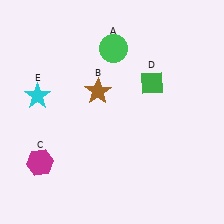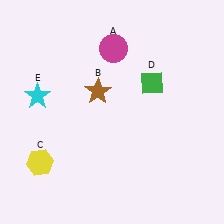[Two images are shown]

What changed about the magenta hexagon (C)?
In Image 1, C is magenta. In Image 2, it changed to yellow.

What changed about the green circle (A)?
In Image 1, A is green. In Image 2, it changed to magenta.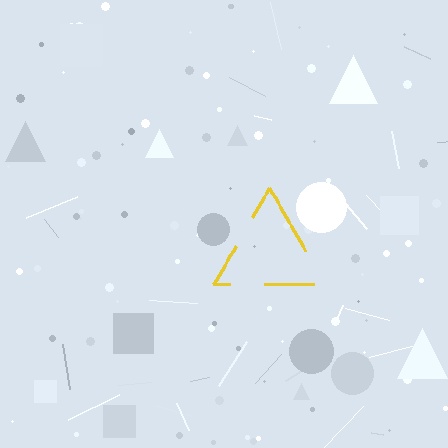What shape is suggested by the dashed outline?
The dashed outline suggests a triangle.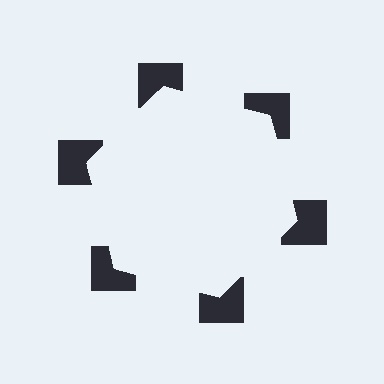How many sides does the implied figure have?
6 sides.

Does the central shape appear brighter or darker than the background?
It typically appears slightly brighter than the background, even though no actual brightness change is drawn.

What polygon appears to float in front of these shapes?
An illusory hexagon — its edges are inferred from the aligned wedge cuts in the notched squares, not physically drawn.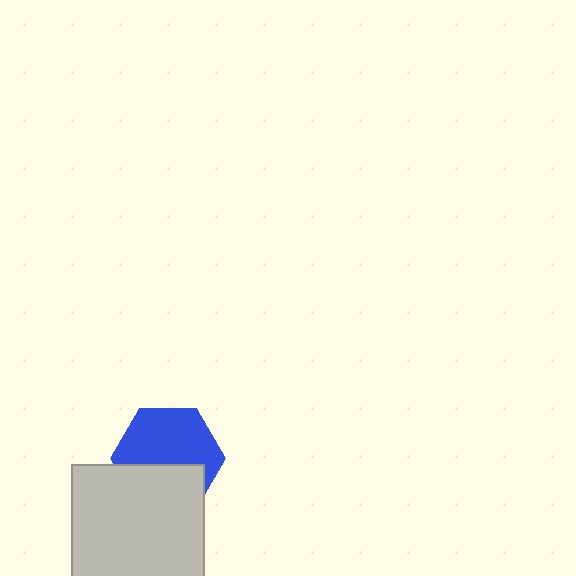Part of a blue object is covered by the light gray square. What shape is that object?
It is a hexagon.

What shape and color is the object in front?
The object in front is a light gray square.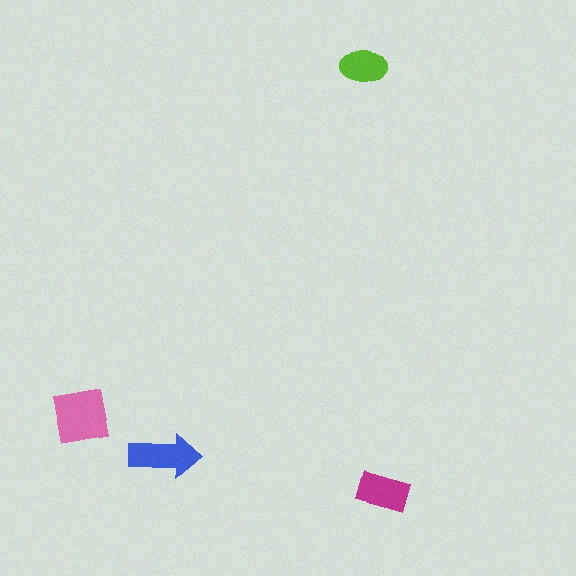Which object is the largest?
The pink square.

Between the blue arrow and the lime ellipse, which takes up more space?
The blue arrow.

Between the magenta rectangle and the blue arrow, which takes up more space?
The blue arrow.